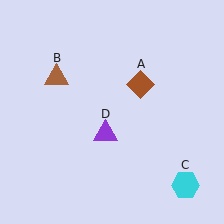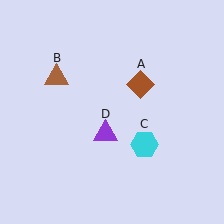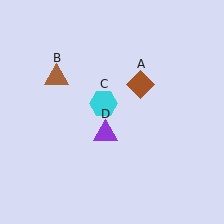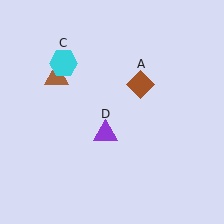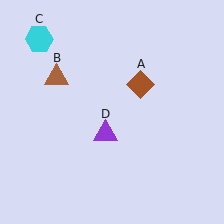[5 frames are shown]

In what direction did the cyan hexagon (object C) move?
The cyan hexagon (object C) moved up and to the left.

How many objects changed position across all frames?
1 object changed position: cyan hexagon (object C).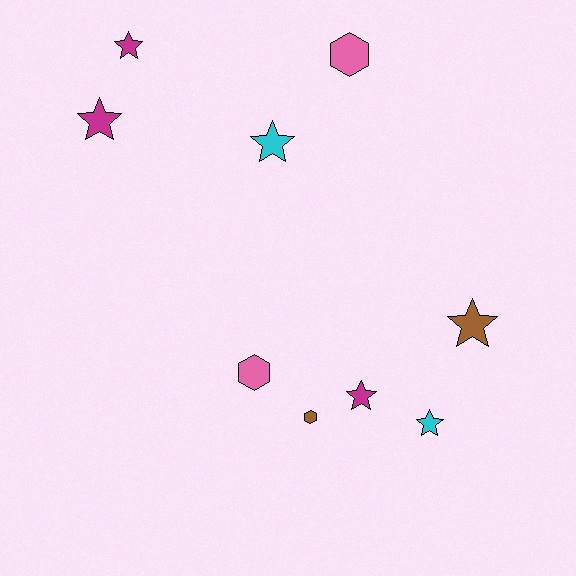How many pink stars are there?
There are no pink stars.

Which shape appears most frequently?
Star, with 6 objects.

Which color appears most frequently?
Magenta, with 3 objects.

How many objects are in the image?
There are 9 objects.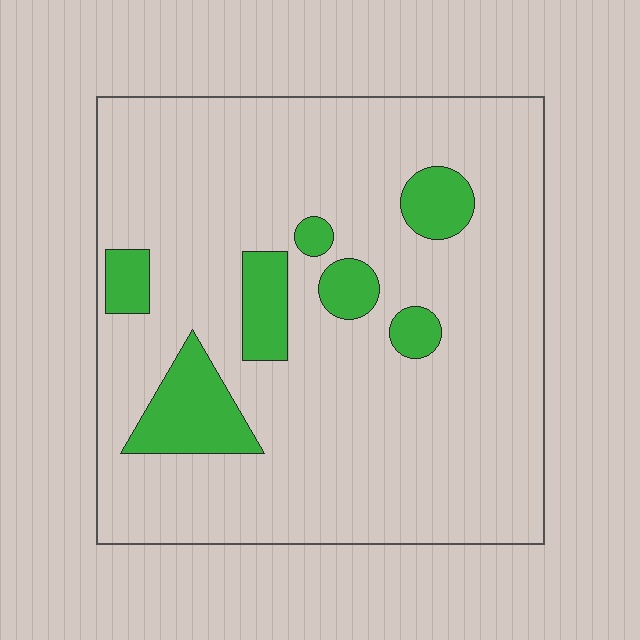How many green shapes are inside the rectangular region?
7.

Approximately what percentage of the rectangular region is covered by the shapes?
Approximately 15%.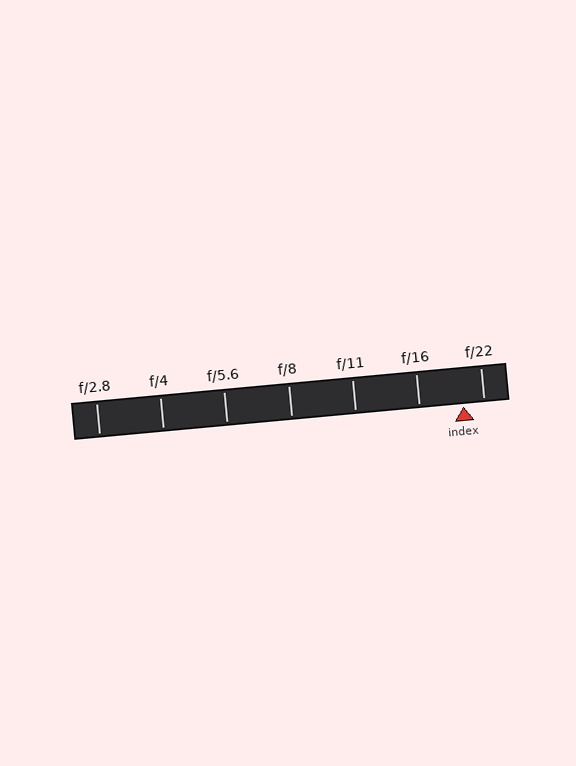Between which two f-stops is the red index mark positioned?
The index mark is between f/16 and f/22.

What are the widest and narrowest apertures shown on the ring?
The widest aperture shown is f/2.8 and the narrowest is f/22.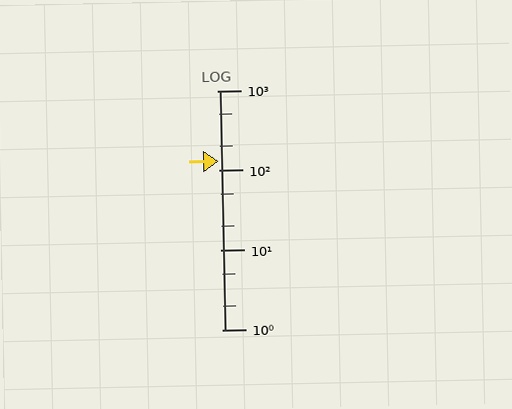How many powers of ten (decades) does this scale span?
The scale spans 3 decades, from 1 to 1000.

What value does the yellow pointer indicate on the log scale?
The pointer indicates approximately 130.